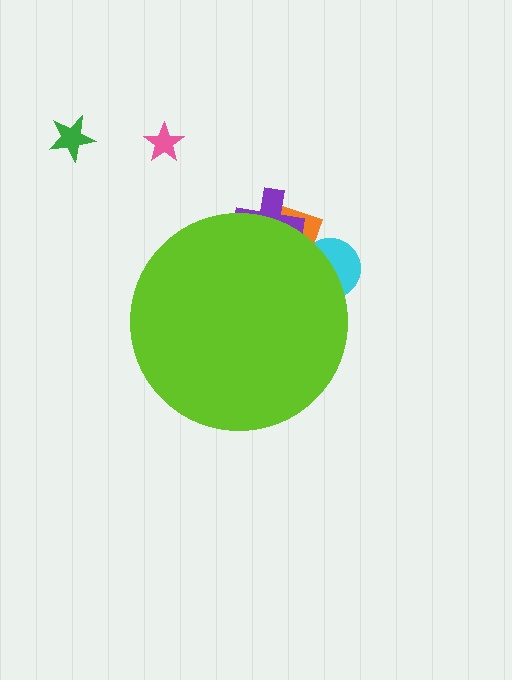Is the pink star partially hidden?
No, the pink star is fully visible.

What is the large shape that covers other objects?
A lime circle.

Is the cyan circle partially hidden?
Yes, the cyan circle is partially hidden behind the lime circle.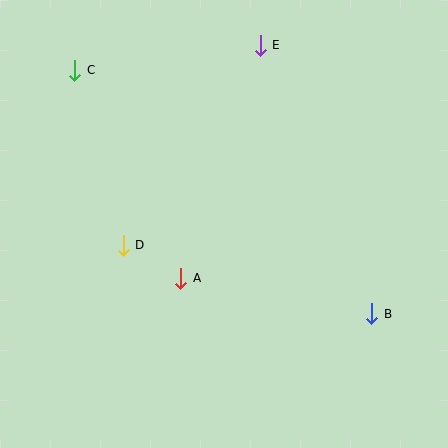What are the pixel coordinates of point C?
Point C is at (75, 70).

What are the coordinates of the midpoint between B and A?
The midpoint between B and A is at (276, 296).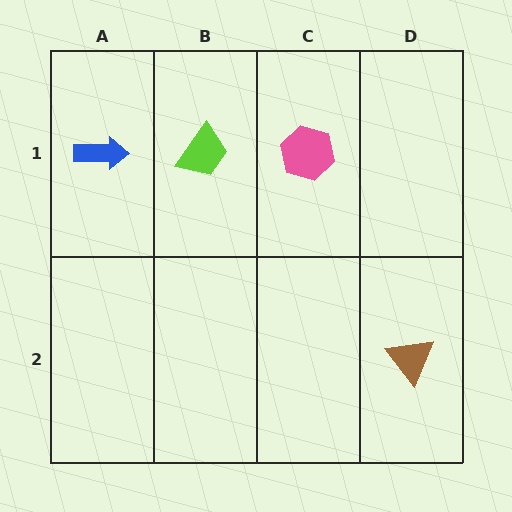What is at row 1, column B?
A lime trapezoid.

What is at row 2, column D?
A brown triangle.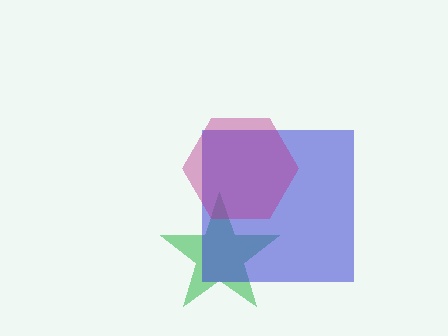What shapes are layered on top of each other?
The layered shapes are: a green star, a blue square, a magenta hexagon.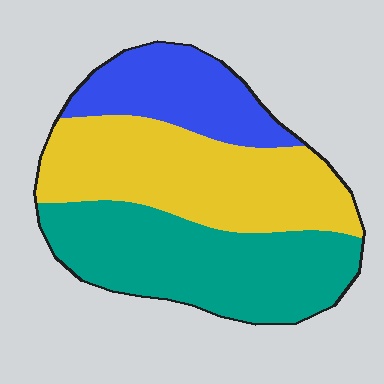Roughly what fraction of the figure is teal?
Teal covers roughly 40% of the figure.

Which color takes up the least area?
Blue, at roughly 20%.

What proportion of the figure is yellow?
Yellow covers around 40% of the figure.